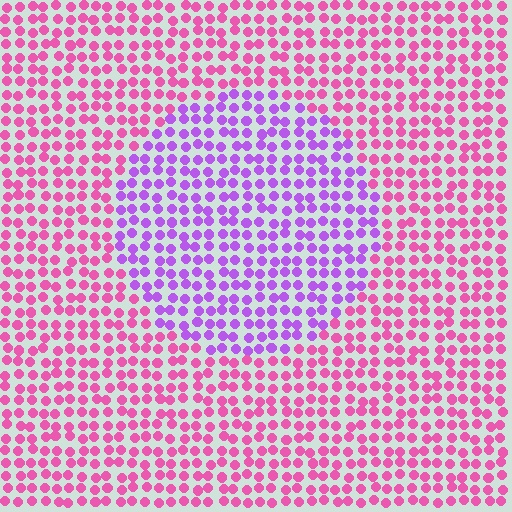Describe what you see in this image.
The image is filled with small pink elements in a uniform arrangement. A circle-shaped region is visible where the elements are tinted to a slightly different hue, forming a subtle color boundary.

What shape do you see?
I see a circle.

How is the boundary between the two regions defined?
The boundary is defined purely by a slight shift in hue (about 44 degrees). Spacing, size, and orientation are identical on both sides.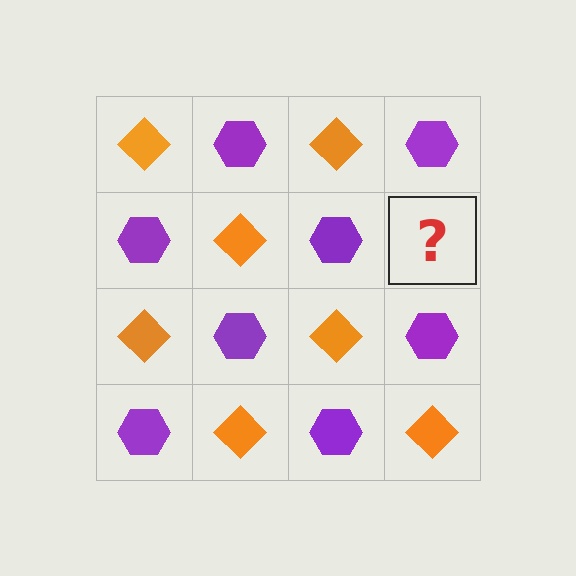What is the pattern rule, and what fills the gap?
The rule is that it alternates orange diamond and purple hexagon in a checkerboard pattern. The gap should be filled with an orange diamond.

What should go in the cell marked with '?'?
The missing cell should contain an orange diamond.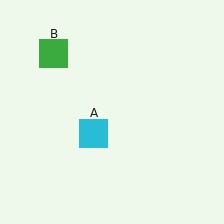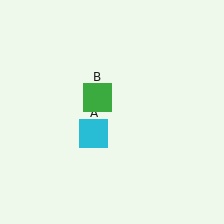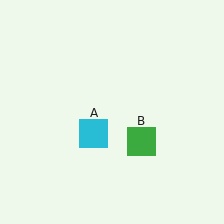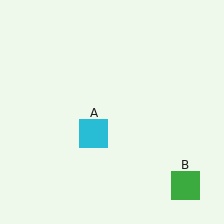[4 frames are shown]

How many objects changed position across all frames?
1 object changed position: green square (object B).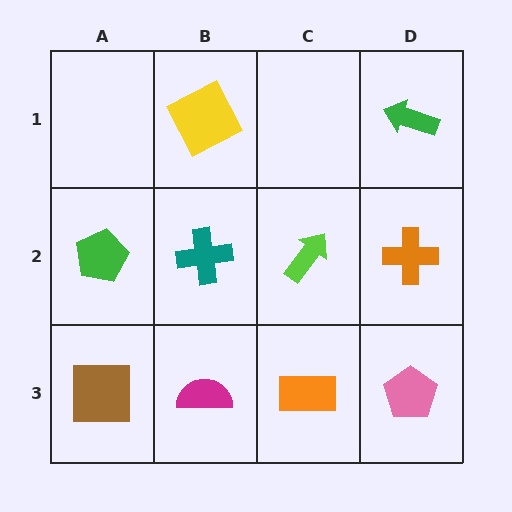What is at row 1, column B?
A yellow square.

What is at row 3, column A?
A brown square.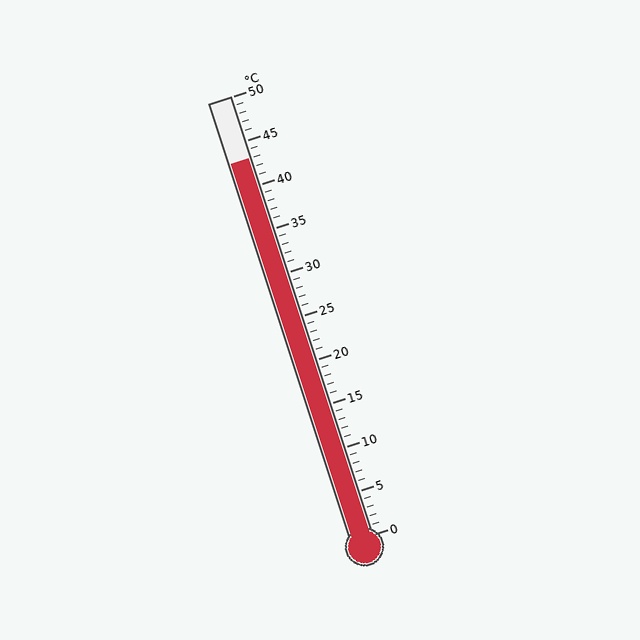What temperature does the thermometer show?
The thermometer shows approximately 43°C.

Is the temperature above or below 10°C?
The temperature is above 10°C.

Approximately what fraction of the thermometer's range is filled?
The thermometer is filled to approximately 85% of its range.